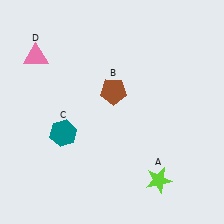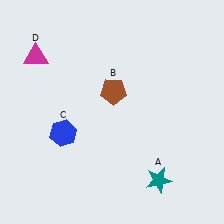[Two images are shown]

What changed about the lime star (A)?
In Image 1, A is lime. In Image 2, it changed to teal.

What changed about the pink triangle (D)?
In Image 1, D is pink. In Image 2, it changed to magenta.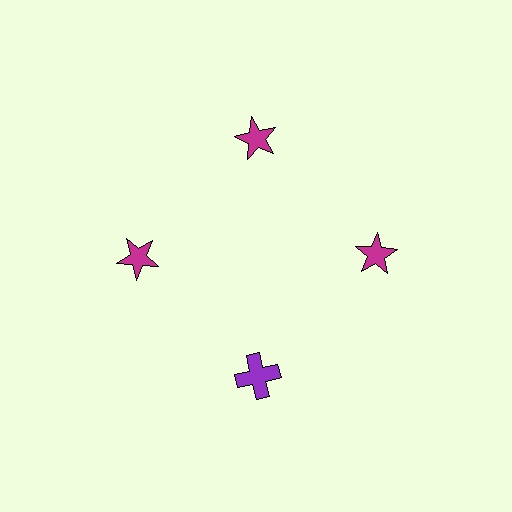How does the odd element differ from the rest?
It differs in both color (purple instead of magenta) and shape (cross instead of star).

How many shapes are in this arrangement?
There are 4 shapes arranged in a ring pattern.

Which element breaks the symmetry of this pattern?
The purple cross at roughly the 6 o'clock position breaks the symmetry. All other shapes are magenta stars.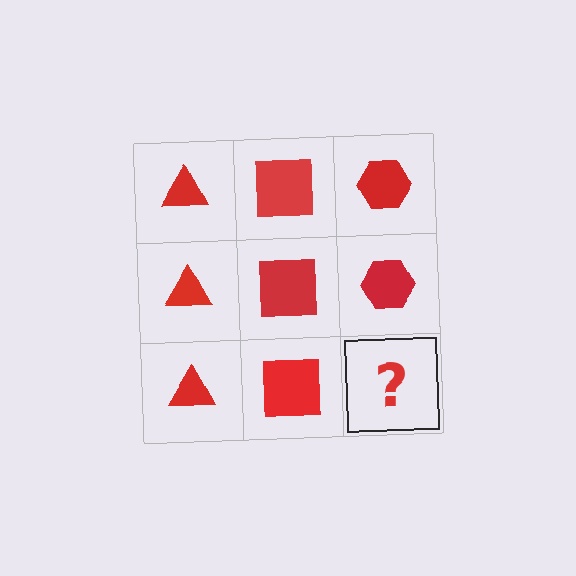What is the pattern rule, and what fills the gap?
The rule is that each column has a consistent shape. The gap should be filled with a red hexagon.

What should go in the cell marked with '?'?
The missing cell should contain a red hexagon.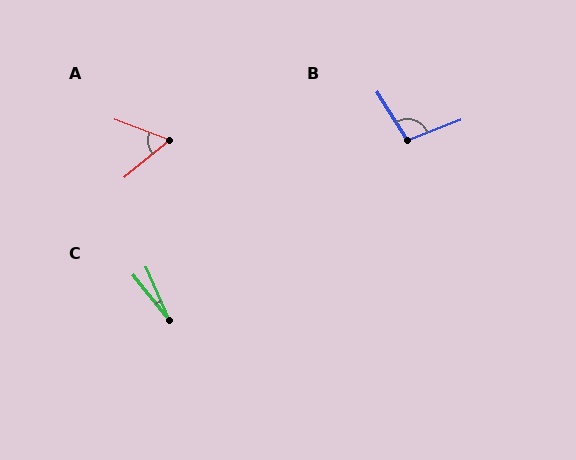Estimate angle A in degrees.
Approximately 60 degrees.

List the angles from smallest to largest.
C (15°), A (60°), B (101°).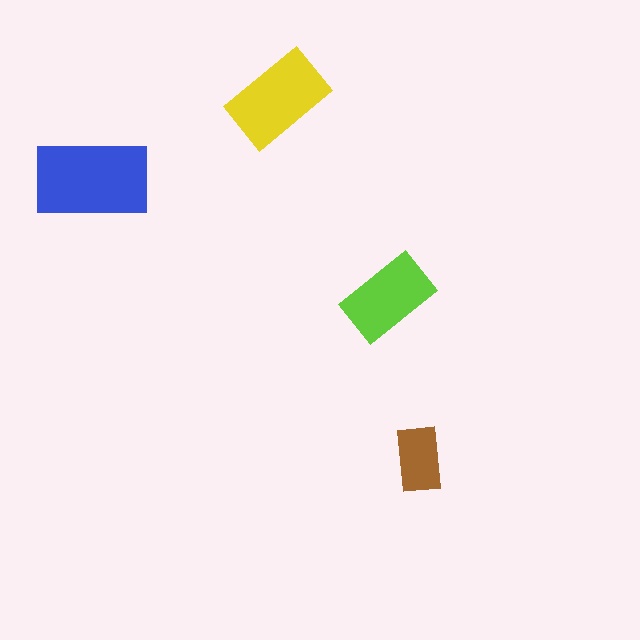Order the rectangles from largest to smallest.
the blue one, the yellow one, the lime one, the brown one.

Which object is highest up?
The yellow rectangle is topmost.